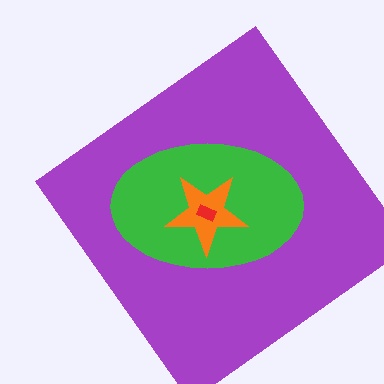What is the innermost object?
The red rectangle.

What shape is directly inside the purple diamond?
The green ellipse.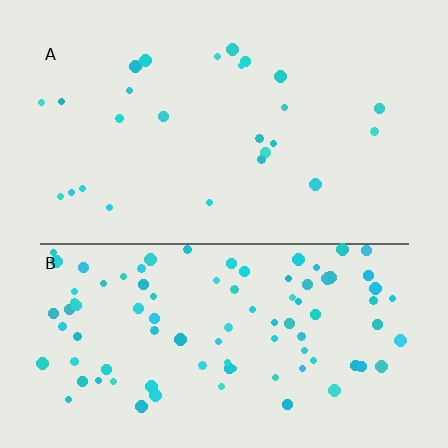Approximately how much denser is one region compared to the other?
Approximately 3.7× — region B over region A.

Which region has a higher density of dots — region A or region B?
B (the bottom).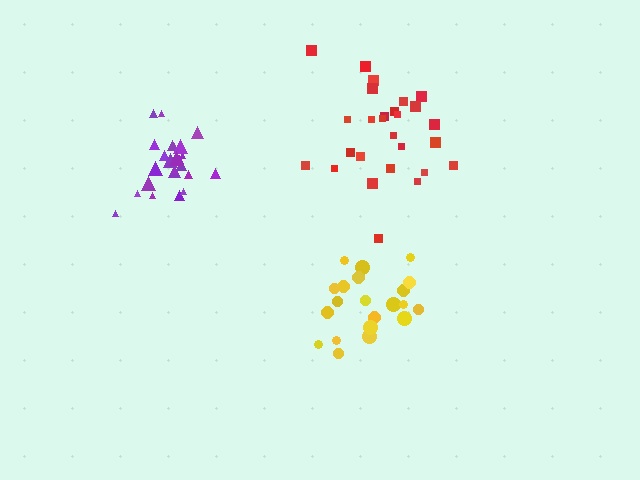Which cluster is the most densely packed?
Purple.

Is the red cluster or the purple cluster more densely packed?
Purple.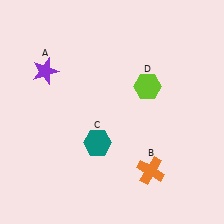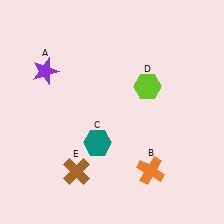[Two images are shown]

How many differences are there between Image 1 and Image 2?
There is 1 difference between the two images.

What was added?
A brown cross (E) was added in Image 2.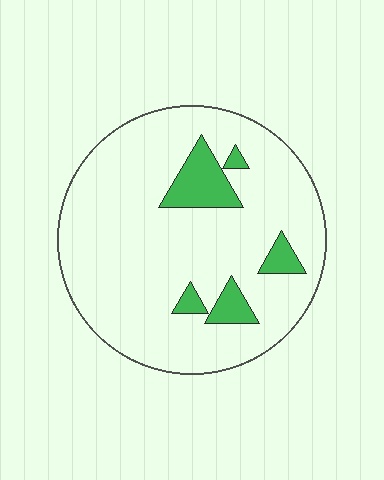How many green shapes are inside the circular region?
5.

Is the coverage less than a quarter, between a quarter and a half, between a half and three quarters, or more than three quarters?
Less than a quarter.